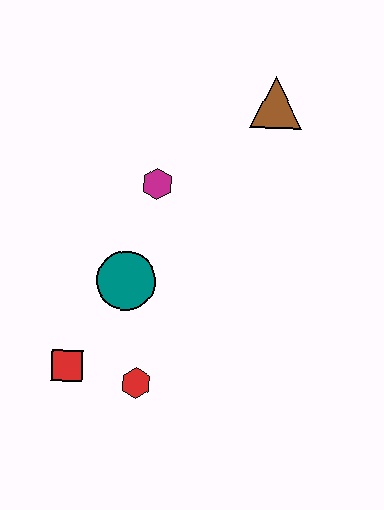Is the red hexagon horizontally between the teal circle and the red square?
No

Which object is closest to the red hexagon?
The red square is closest to the red hexagon.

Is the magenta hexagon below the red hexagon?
No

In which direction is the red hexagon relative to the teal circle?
The red hexagon is below the teal circle.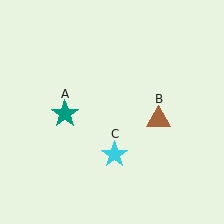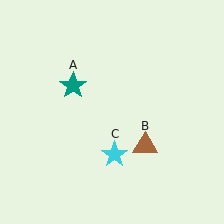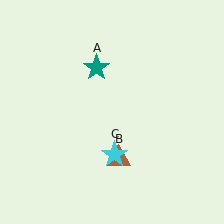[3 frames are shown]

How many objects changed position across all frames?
2 objects changed position: teal star (object A), brown triangle (object B).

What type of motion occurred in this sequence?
The teal star (object A), brown triangle (object B) rotated clockwise around the center of the scene.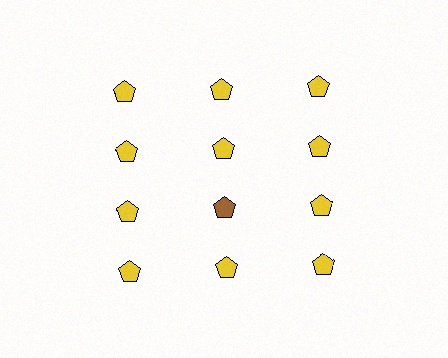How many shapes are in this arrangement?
There are 12 shapes arranged in a grid pattern.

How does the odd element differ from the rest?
It has a different color: brown instead of yellow.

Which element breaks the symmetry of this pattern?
The brown pentagon in the third row, second from left column breaks the symmetry. All other shapes are yellow pentagons.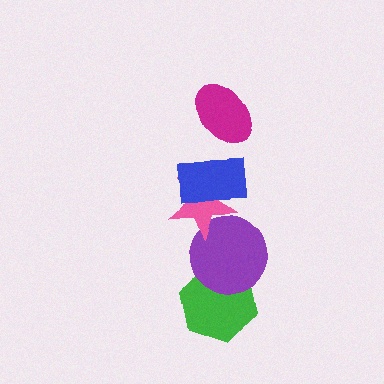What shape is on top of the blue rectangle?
The magenta ellipse is on top of the blue rectangle.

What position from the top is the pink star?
The pink star is 3rd from the top.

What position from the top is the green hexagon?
The green hexagon is 5th from the top.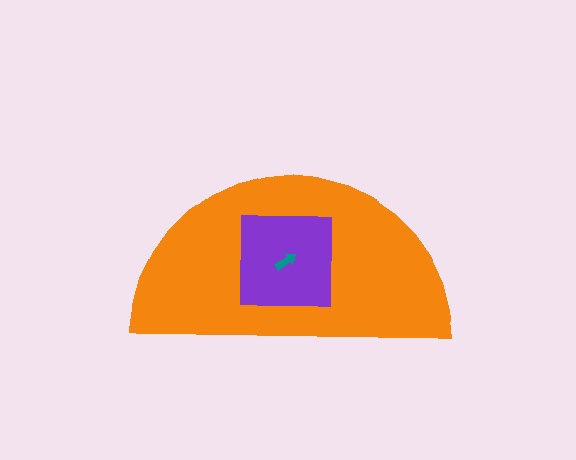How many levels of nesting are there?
3.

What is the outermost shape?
The orange semicircle.